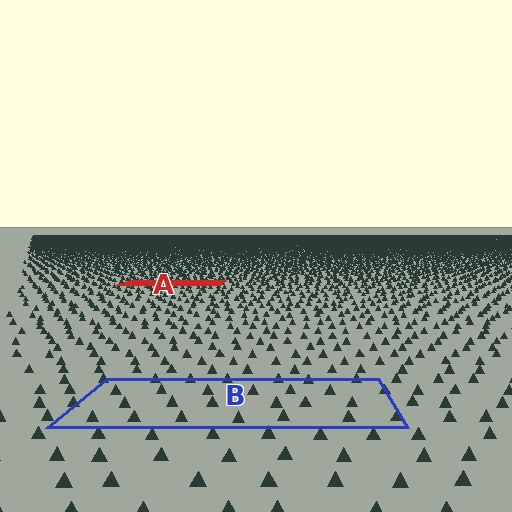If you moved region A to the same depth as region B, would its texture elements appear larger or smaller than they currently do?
They would appear larger. At a closer depth, the same texture elements are projected at a bigger on-screen size.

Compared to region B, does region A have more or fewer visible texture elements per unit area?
Region A has more texture elements per unit area — they are packed more densely because it is farther away.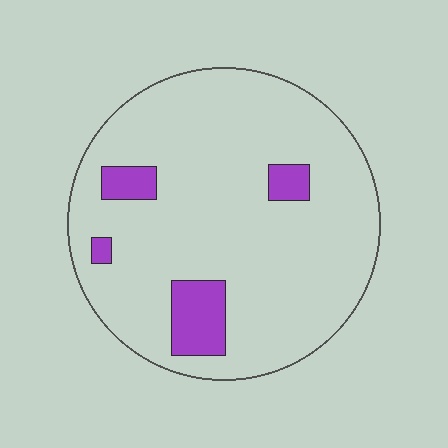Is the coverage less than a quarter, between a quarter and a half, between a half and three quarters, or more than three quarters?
Less than a quarter.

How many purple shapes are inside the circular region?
4.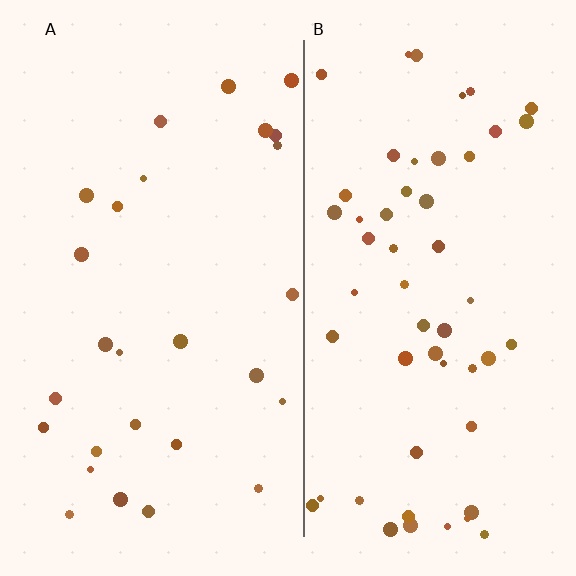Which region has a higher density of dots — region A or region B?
B (the right).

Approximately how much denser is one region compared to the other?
Approximately 2.0× — region B over region A.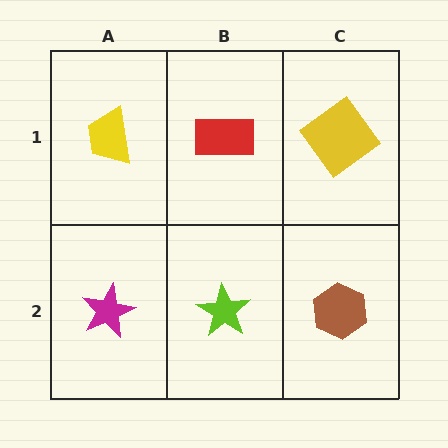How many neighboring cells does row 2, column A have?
2.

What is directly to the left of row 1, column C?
A red rectangle.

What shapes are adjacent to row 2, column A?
A yellow trapezoid (row 1, column A), a lime star (row 2, column B).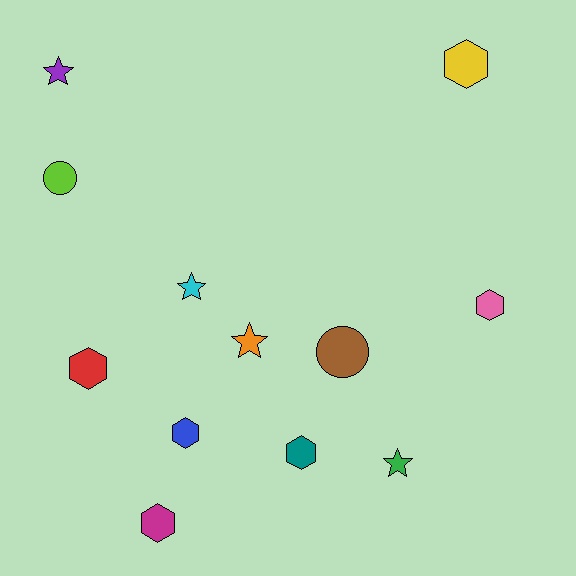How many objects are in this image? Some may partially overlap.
There are 12 objects.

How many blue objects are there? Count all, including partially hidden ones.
There is 1 blue object.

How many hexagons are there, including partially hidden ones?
There are 6 hexagons.